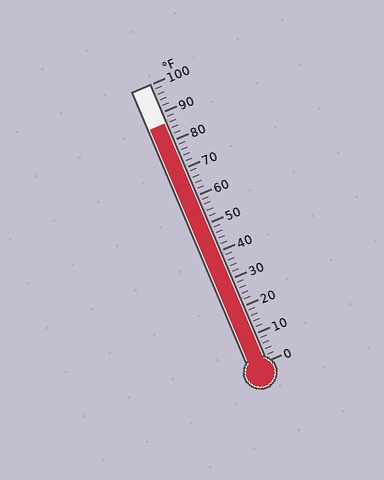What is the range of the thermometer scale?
The thermometer scale ranges from 0°F to 100°F.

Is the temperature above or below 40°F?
The temperature is above 40°F.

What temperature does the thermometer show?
The thermometer shows approximately 86°F.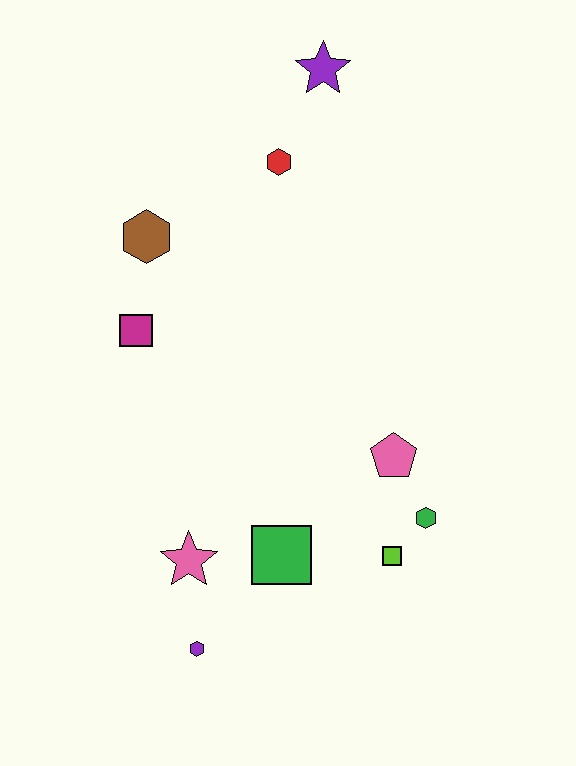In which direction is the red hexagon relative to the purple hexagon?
The red hexagon is above the purple hexagon.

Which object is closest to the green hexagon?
The lime square is closest to the green hexagon.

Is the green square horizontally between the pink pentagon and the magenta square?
Yes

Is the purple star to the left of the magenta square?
No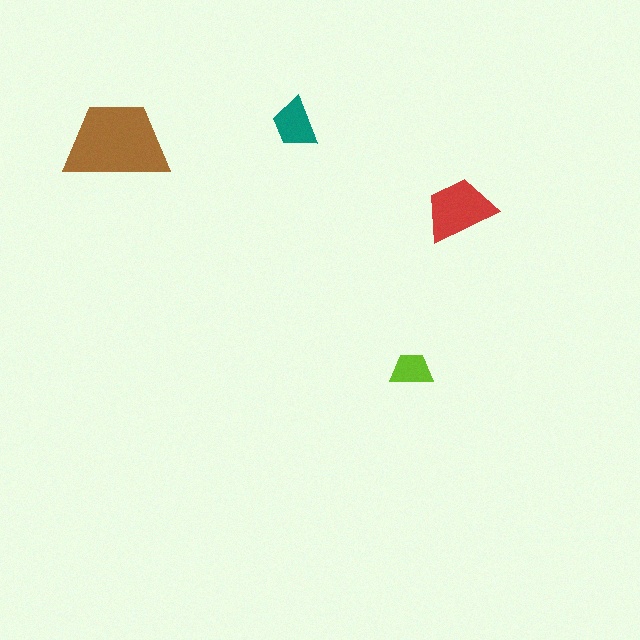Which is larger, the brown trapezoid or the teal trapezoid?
The brown one.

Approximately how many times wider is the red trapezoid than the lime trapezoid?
About 1.5 times wider.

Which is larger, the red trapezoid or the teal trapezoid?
The red one.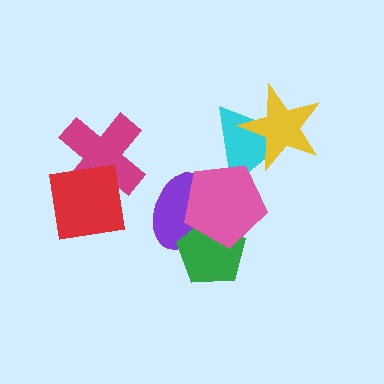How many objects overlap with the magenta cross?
1 object overlaps with the magenta cross.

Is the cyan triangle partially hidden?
Yes, it is partially covered by another shape.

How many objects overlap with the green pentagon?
2 objects overlap with the green pentagon.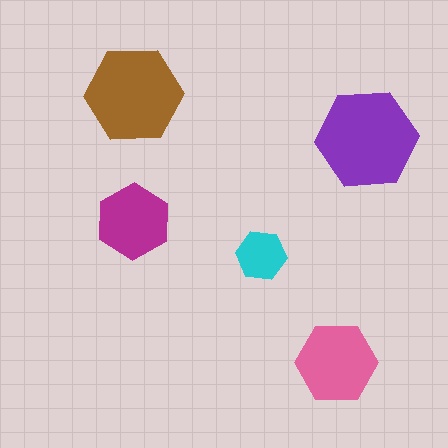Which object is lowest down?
The pink hexagon is bottommost.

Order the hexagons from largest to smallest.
the purple one, the brown one, the pink one, the magenta one, the cyan one.